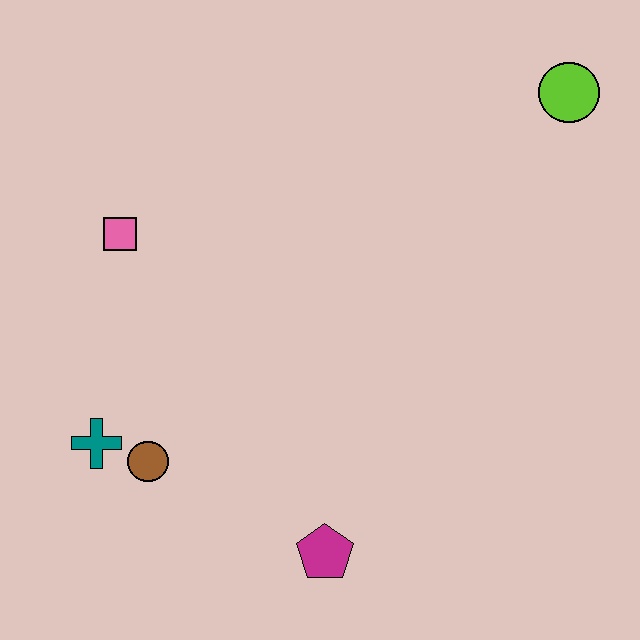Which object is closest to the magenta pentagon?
The brown circle is closest to the magenta pentagon.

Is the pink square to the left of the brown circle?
Yes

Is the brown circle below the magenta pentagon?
No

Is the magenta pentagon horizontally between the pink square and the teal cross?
No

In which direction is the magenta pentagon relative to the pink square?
The magenta pentagon is below the pink square.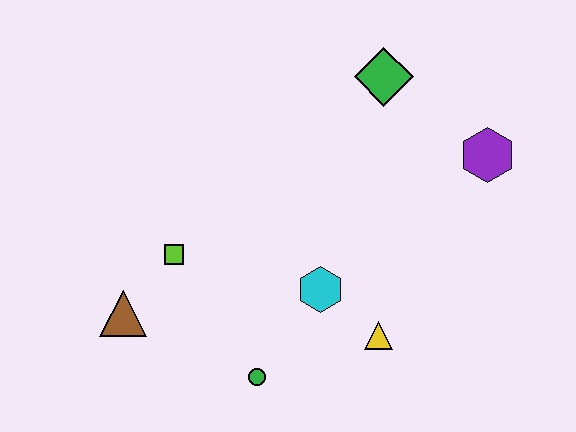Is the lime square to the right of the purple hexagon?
No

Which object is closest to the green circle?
The cyan hexagon is closest to the green circle.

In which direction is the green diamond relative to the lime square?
The green diamond is to the right of the lime square.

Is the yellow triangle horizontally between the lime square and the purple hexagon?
Yes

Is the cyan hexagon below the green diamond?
Yes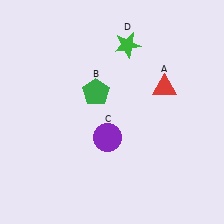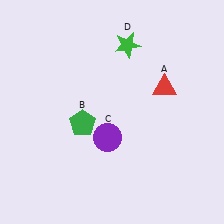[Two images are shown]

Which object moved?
The green pentagon (B) moved down.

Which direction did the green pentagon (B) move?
The green pentagon (B) moved down.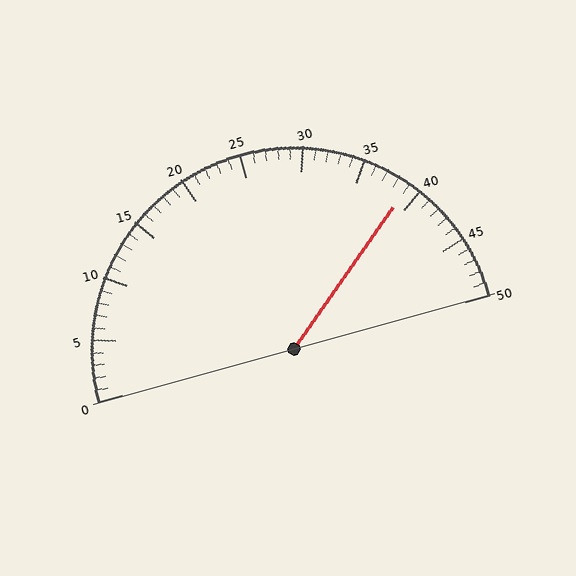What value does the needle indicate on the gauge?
The needle indicates approximately 39.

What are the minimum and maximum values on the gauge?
The gauge ranges from 0 to 50.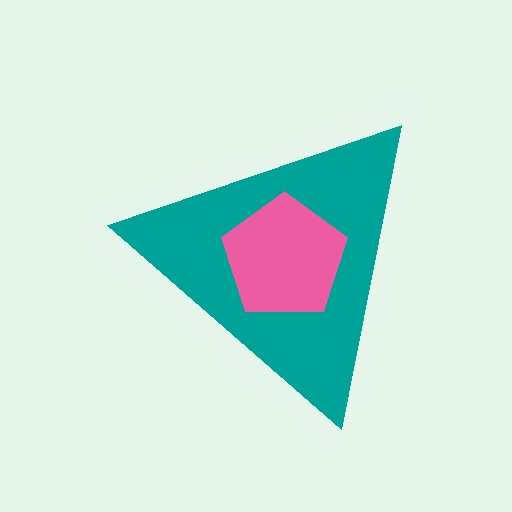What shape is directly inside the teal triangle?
The pink pentagon.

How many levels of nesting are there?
2.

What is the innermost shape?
The pink pentagon.